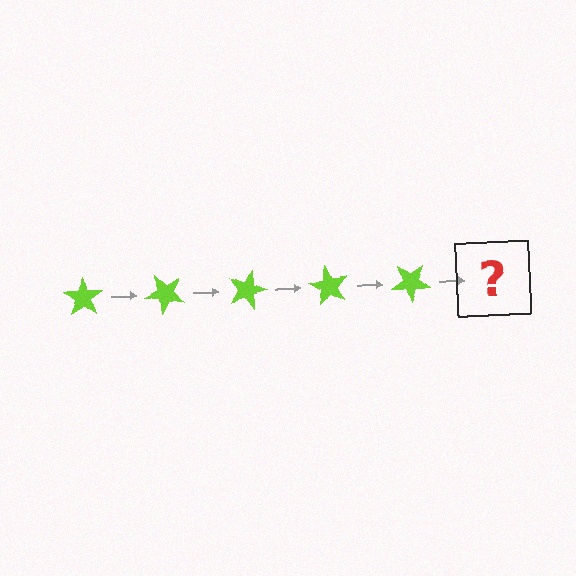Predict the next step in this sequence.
The next step is a lime star rotated 225 degrees.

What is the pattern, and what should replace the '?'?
The pattern is that the star rotates 45 degrees each step. The '?' should be a lime star rotated 225 degrees.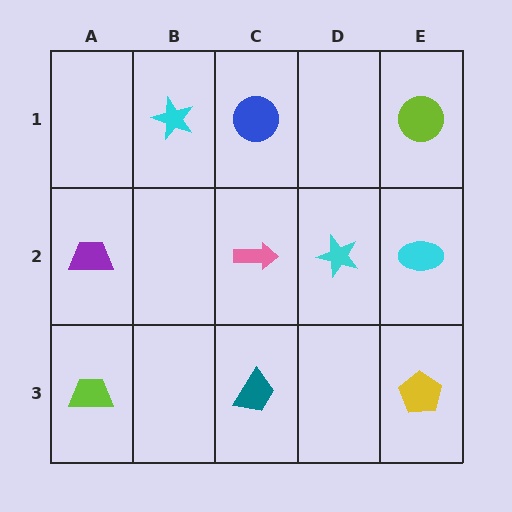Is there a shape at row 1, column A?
No, that cell is empty.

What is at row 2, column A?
A purple trapezoid.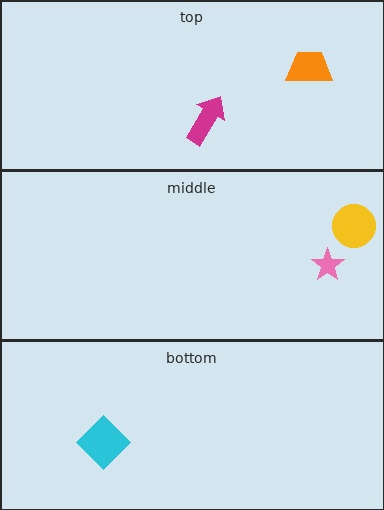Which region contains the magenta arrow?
The top region.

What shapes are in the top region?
The orange trapezoid, the magenta arrow.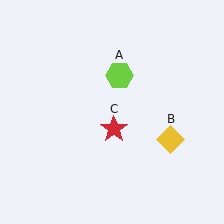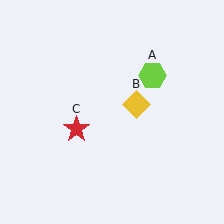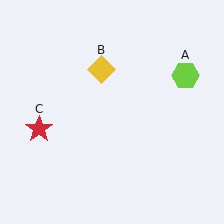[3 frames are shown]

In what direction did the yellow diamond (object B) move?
The yellow diamond (object B) moved up and to the left.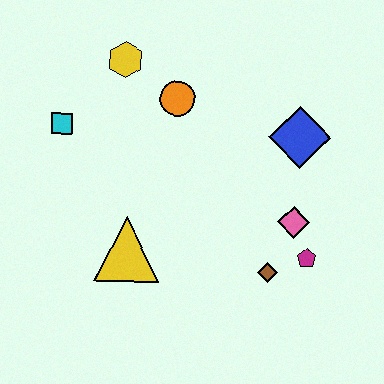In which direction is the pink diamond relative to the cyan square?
The pink diamond is to the right of the cyan square.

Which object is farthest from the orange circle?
The magenta pentagon is farthest from the orange circle.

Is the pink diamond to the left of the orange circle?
No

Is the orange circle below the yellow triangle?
No